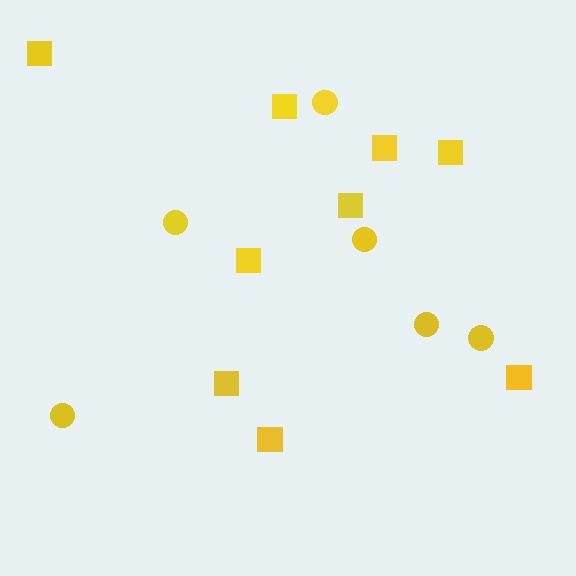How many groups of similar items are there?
There are 2 groups: one group of squares (9) and one group of circles (6).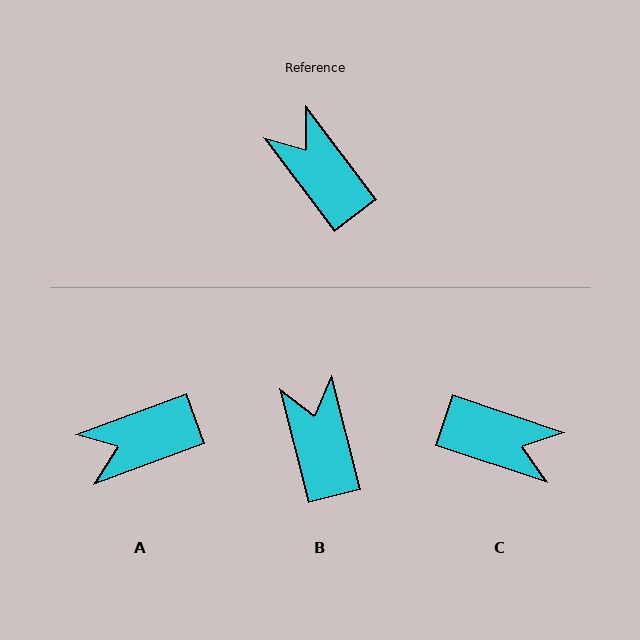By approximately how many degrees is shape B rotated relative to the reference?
Approximately 23 degrees clockwise.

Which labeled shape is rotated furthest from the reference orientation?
C, about 146 degrees away.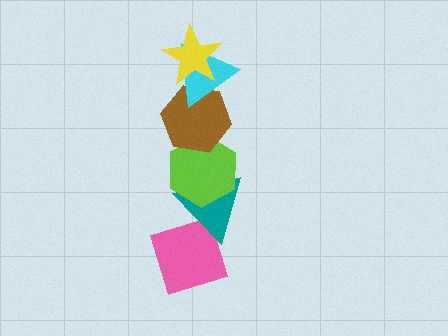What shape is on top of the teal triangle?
The lime hexagon is on top of the teal triangle.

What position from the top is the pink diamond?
The pink diamond is 6th from the top.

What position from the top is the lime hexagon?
The lime hexagon is 4th from the top.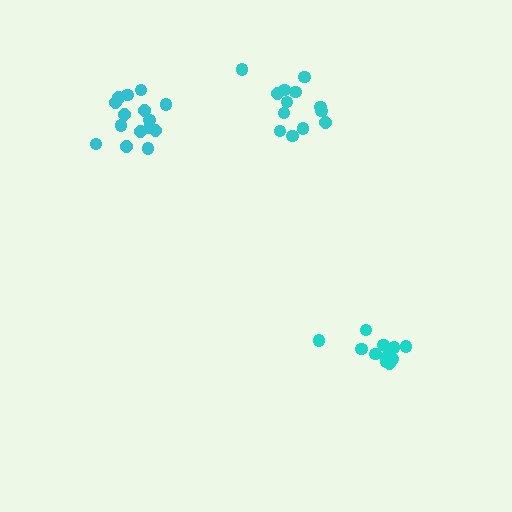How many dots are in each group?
Group 1: 16 dots, Group 2: 13 dots, Group 3: 14 dots (43 total).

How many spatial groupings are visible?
There are 3 spatial groupings.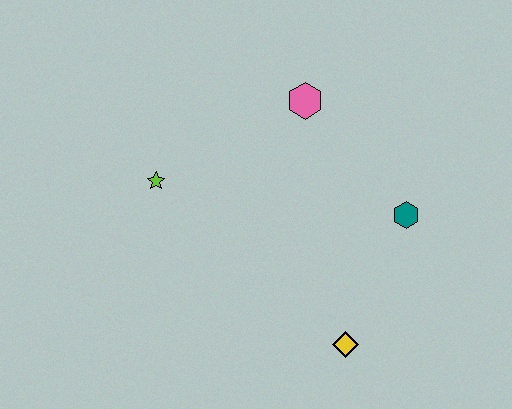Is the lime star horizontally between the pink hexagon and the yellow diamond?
No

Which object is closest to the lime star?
The pink hexagon is closest to the lime star.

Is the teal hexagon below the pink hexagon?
Yes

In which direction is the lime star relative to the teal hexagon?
The lime star is to the left of the teal hexagon.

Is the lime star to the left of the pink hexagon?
Yes